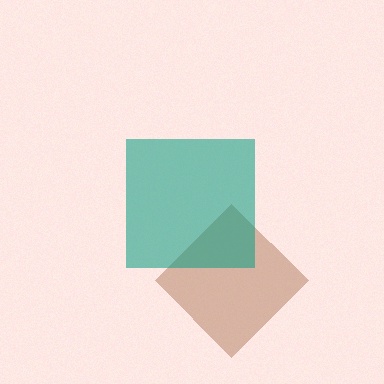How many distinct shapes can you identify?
There are 2 distinct shapes: a brown diamond, a teal square.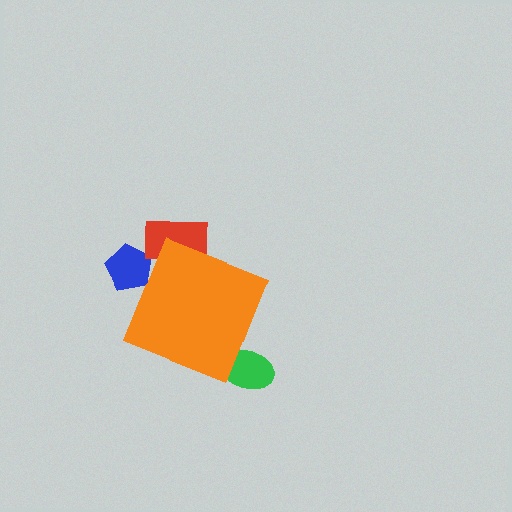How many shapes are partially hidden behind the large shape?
3 shapes are partially hidden.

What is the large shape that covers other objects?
An orange diamond.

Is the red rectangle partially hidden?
Yes, the red rectangle is partially hidden behind the orange diamond.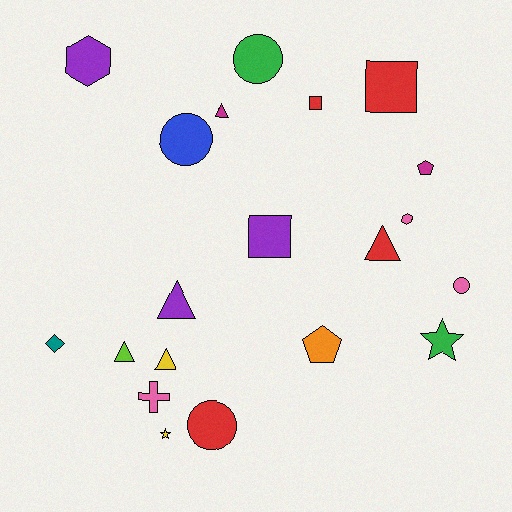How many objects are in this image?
There are 20 objects.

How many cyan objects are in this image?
There are no cyan objects.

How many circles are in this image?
There are 4 circles.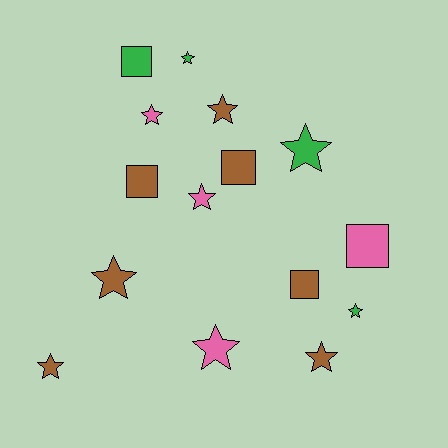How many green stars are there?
There are 3 green stars.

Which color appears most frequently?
Brown, with 7 objects.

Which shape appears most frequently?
Star, with 10 objects.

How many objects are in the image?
There are 15 objects.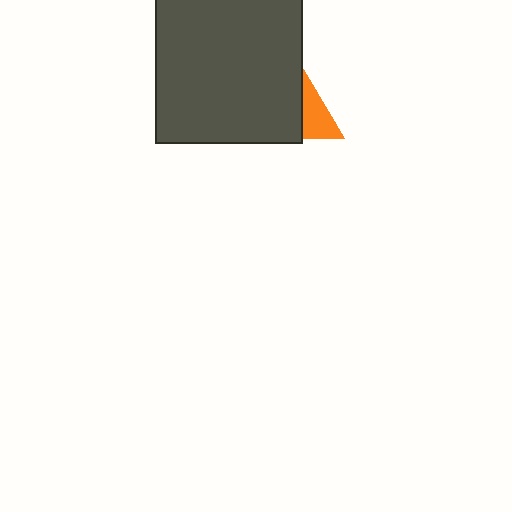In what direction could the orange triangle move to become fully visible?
The orange triangle could move right. That would shift it out from behind the dark gray square entirely.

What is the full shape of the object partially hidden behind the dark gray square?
The partially hidden object is an orange triangle.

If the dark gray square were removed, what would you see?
You would see the complete orange triangle.